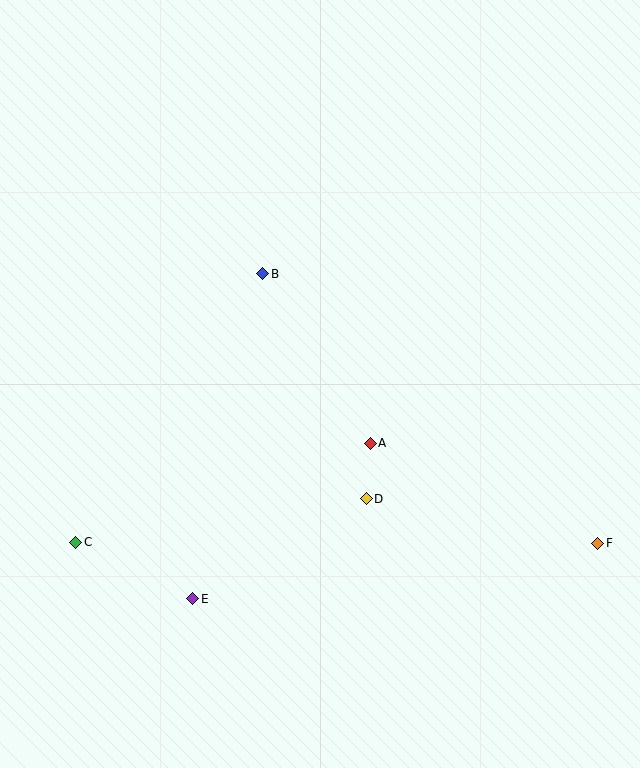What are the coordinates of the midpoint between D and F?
The midpoint between D and F is at (482, 521).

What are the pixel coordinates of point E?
Point E is at (193, 599).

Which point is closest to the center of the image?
Point A at (370, 443) is closest to the center.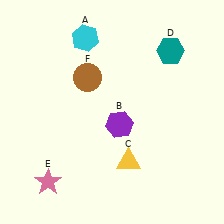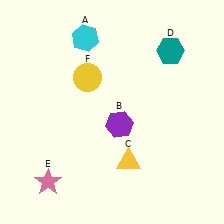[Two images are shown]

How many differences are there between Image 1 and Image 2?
There is 1 difference between the two images.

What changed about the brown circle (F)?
In Image 1, F is brown. In Image 2, it changed to yellow.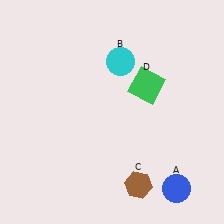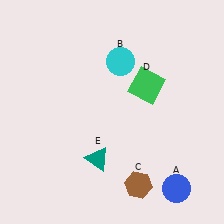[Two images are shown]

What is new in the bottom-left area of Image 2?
A teal triangle (E) was added in the bottom-left area of Image 2.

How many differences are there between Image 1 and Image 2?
There is 1 difference between the two images.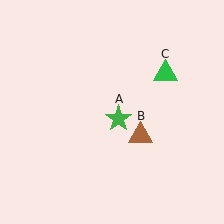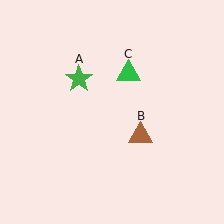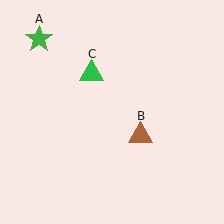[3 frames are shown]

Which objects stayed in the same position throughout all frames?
Brown triangle (object B) remained stationary.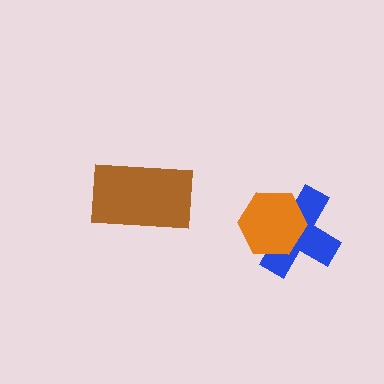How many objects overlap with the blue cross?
1 object overlaps with the blue cross.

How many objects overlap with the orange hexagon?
1 object overlaps with the orange hexagon.